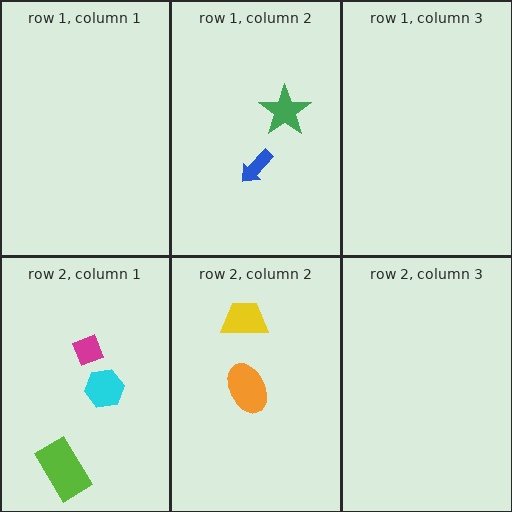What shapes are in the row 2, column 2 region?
The orange ellipse, the yellow trapezoid.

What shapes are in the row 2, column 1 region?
The lime rectangle, the cyan hexagon, the magenta diamond.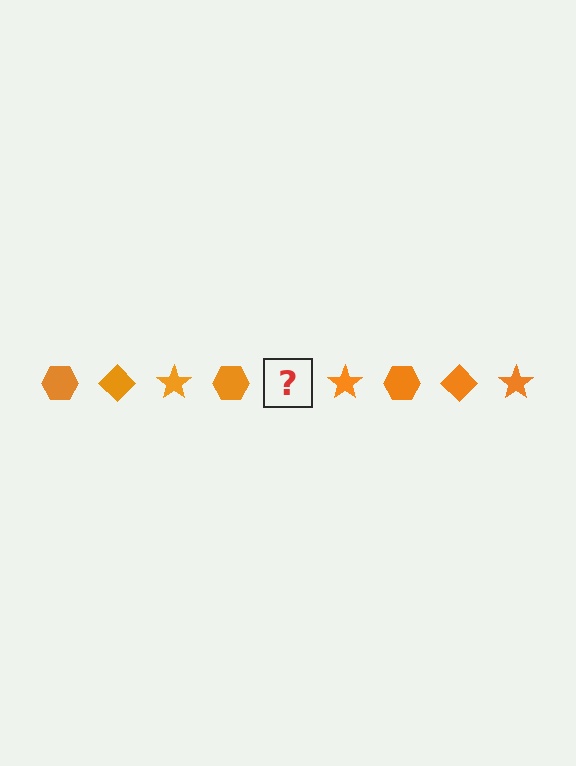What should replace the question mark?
The question mark should be replaced with an orange diamond.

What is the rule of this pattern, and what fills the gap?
The rule is that the pattern cycles through hexagon, diamond, star shapes in orange. The gap should be filled with an orange diamond.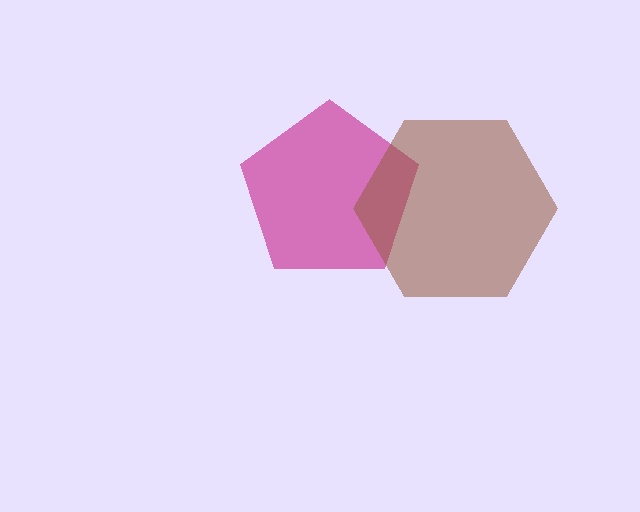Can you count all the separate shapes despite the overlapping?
Yes, there are 2 separate shapes.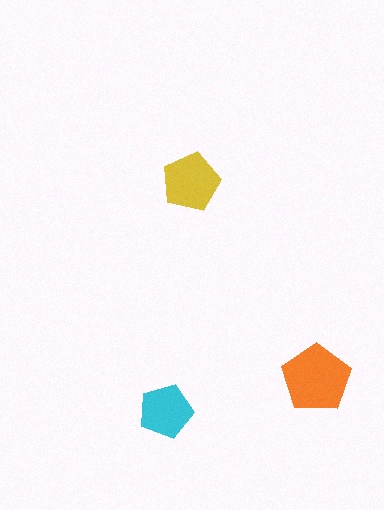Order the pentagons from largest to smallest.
the orange one, the yellow one, the cyan one.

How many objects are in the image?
There are 3 objects in the image.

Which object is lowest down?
The cyan pentagon is bottommost.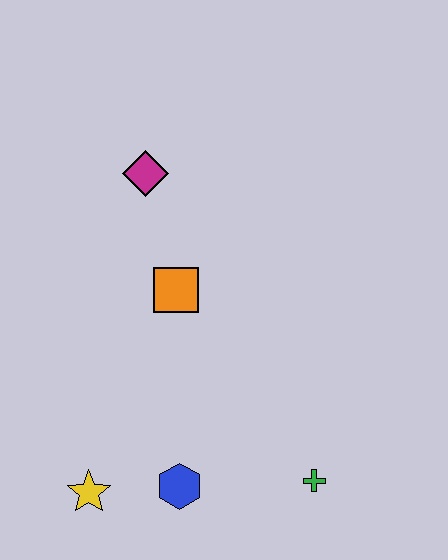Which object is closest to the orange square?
The magenta diamond is closest to the orange square.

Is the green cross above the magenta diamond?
No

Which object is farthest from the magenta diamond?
The green cross is farthest from the magenta diamond.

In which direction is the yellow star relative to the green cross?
The yellow star is to the left of the green cross.